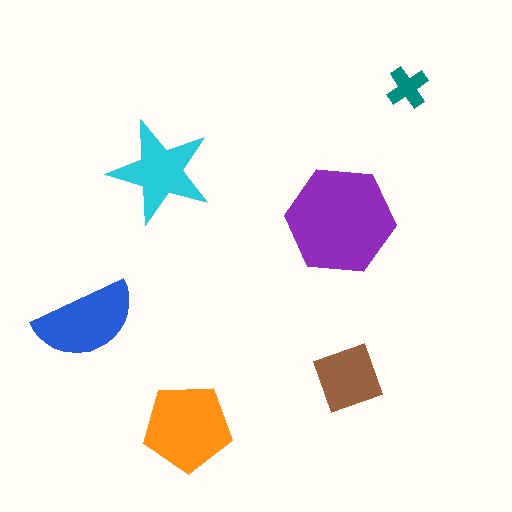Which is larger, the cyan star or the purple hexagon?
The purple hexagon.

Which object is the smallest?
The teal cross.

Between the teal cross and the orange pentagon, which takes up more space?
The orange pentagon.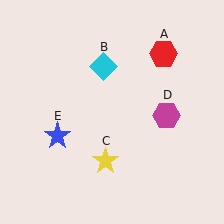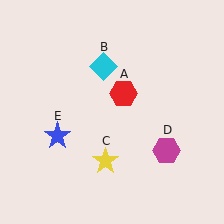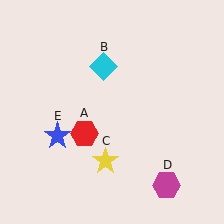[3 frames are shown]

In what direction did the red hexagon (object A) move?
The red hexagon (object A) moved down and to the left.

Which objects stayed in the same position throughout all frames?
Cyan diamond (object B) and yellow star (object C) and blue star (object E) remained stationary.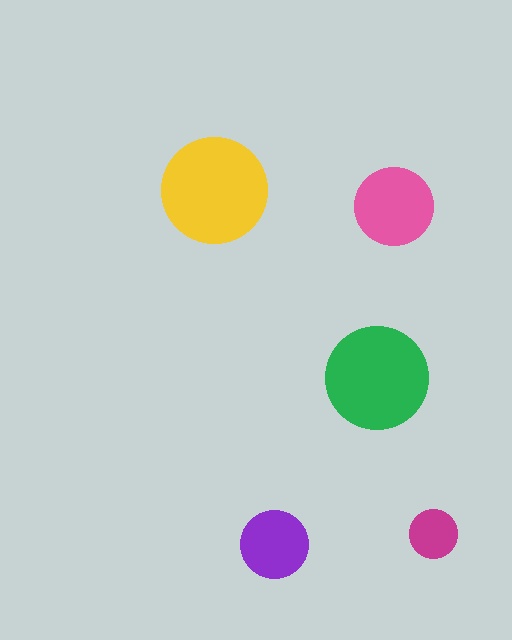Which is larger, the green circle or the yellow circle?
The yellow one.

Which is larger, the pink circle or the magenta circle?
The pink one.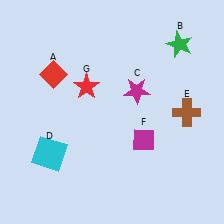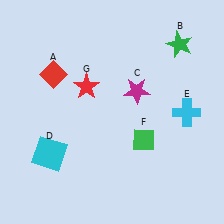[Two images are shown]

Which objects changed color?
E changed from brown to cyan. F changed from magenta to green.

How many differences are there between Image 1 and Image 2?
There are 2 differences between the two images.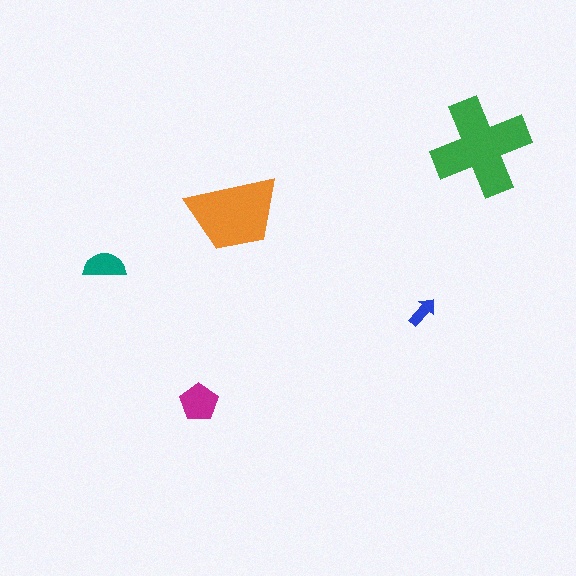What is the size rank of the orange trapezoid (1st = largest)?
2nd.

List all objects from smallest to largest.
The blue arrow, the teal semicircle, the magenta pentagon, the orange trapezoid, the green cross.